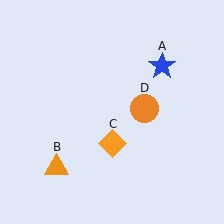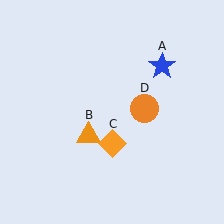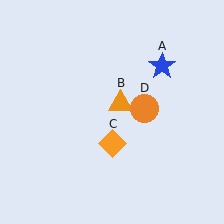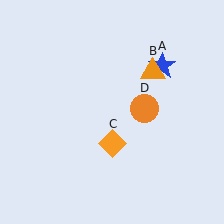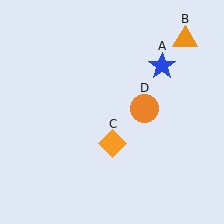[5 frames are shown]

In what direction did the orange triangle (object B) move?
The orange triangle (object B) moved up and to the right.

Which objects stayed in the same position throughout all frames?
Blue star (object A) and orange diamond (object C) and orange circle (object D) remained stationary.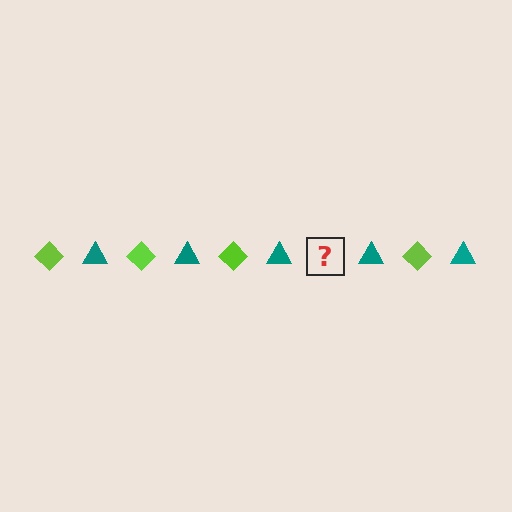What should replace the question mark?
The question mark should be replaced with a lime diamond.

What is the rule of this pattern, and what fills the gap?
The rule is that the pattern alternates between lime diamond and teal triangle. The gap should be filled with a lime diamond.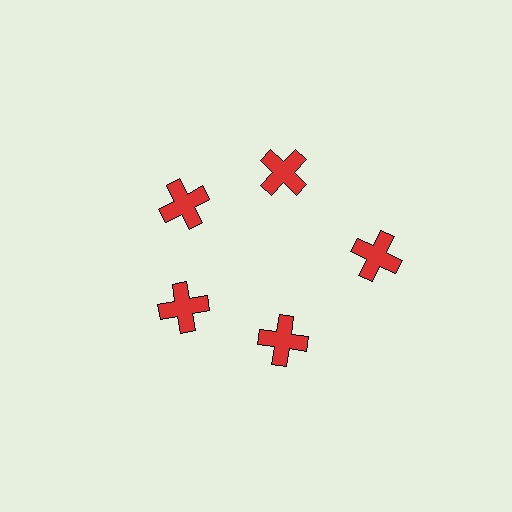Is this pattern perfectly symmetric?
No. The 5 red crosses are arranged in a ring, but one element near the 3 o'clock position is pushed outward from the center, breaking the 5-fold rotational symmetry.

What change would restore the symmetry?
The symmetry would be restored by moving it inward, back onto the ring so that all 5 crosses sit at equal angles and equal distance from the center.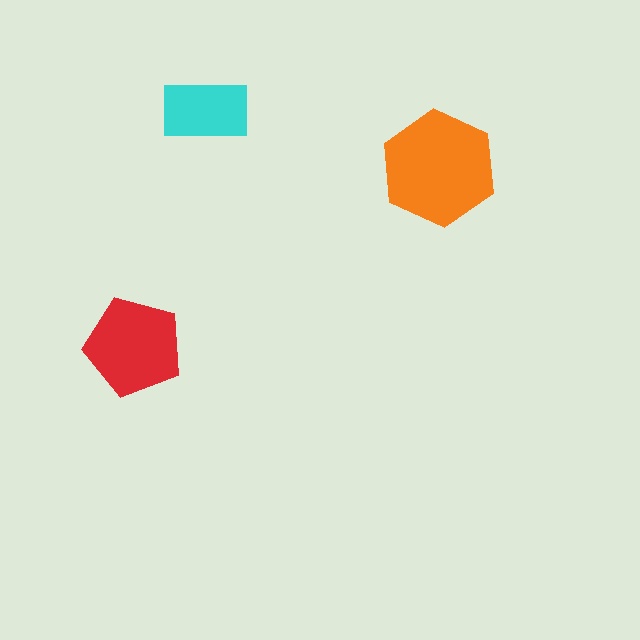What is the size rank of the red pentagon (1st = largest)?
2nd.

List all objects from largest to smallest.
The orange hexagon, the red pentagon, the cyan rectangle.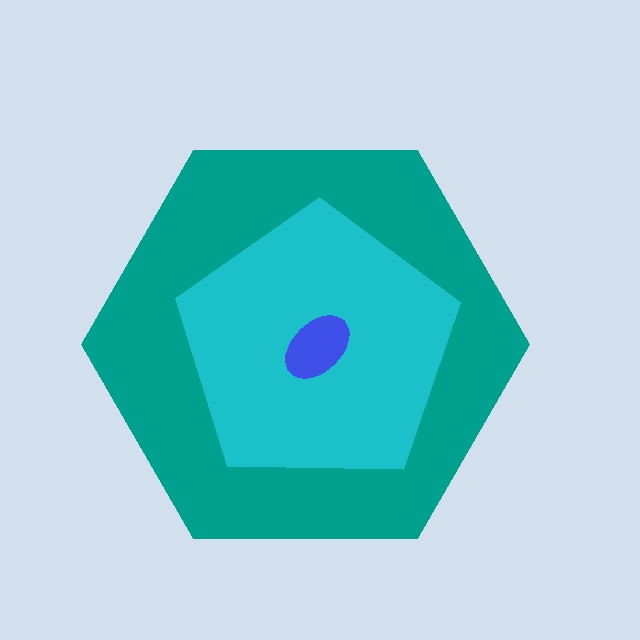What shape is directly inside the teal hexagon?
The cyan pentagon.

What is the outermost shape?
The teal hexagon.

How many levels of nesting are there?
3.